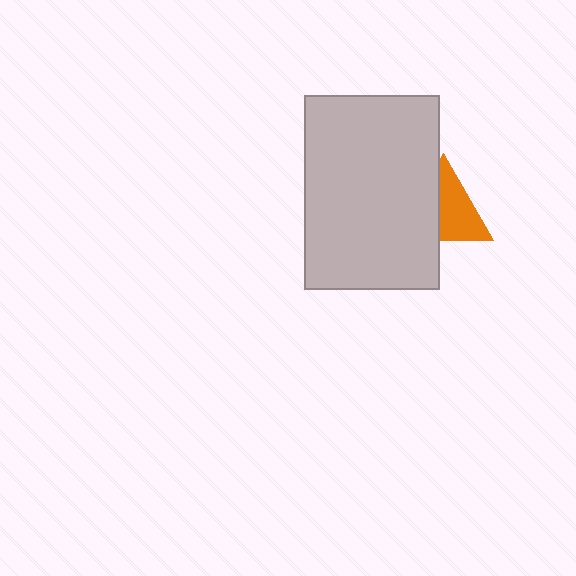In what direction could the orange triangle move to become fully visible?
The orange triangle could move right. That would shift it out from behind the light gray rectangle entirely.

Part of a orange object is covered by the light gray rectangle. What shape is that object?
It is a triangle.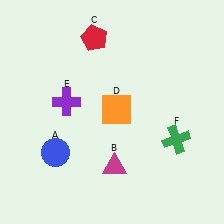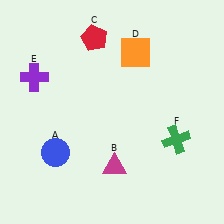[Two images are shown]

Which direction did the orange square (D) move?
The orange square (D) moved up.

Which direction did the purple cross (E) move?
The purple cross (E) moved left.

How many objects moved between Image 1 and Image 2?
2 objects moved between the two images.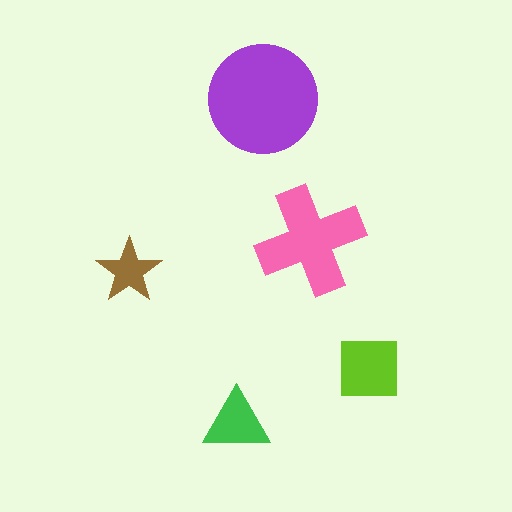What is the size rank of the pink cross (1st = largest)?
2nd.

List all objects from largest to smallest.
The purple circle, the pink cross, the lime square, the green triangle, the brown star.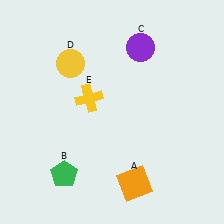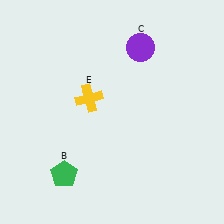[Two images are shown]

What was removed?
The orange square (A), the yellow circle (D) were removed in Image 2.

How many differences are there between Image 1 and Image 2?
There are 2 differences between the two images.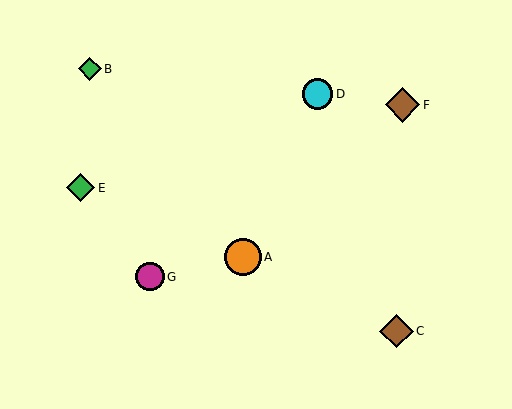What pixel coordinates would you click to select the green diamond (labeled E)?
Click at (80, 188) to select the green diamond E.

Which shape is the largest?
The orange circle (labeled A) is the largest.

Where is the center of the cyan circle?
The center of the cyan circle is at (318, 94).